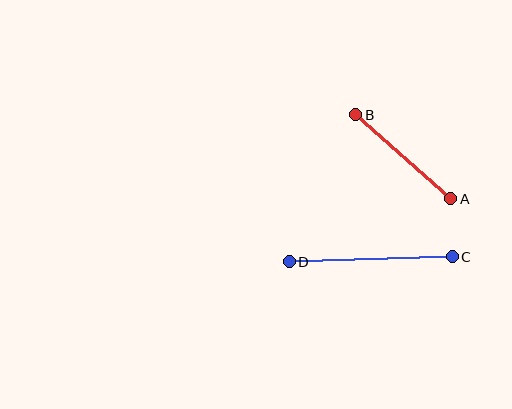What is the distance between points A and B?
The distance is approximately 127 pixels.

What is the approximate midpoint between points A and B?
The midpoint is at approximately (403, 157) pixels.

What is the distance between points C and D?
The distance is approximately 163 pixels.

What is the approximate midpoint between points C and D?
The midpoint is at approximately (371, 259) pixels.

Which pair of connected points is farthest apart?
Points C and D are farthest apart.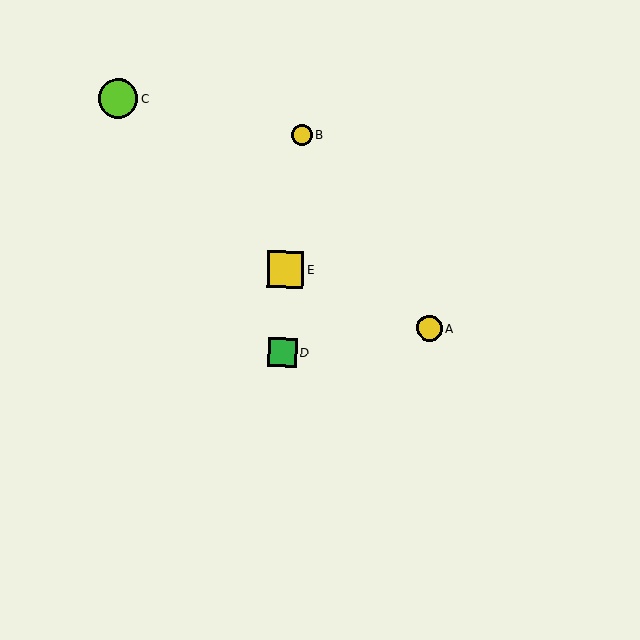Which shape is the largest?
The lime circle (labeled C) is the largest.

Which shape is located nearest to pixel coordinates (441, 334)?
The yellow circle (labeled A) at (429, 328) is nearest to that location.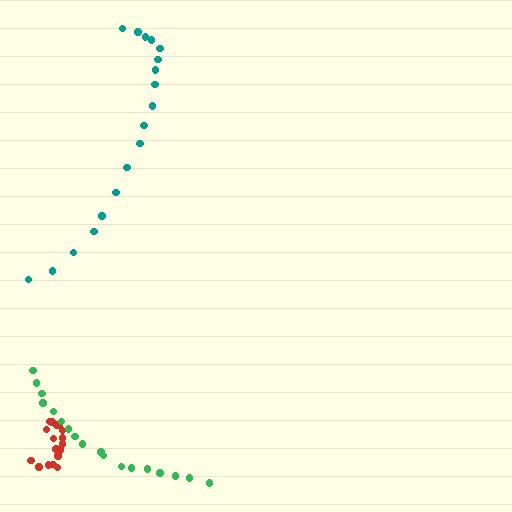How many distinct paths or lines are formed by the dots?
There are 3 distinct paths.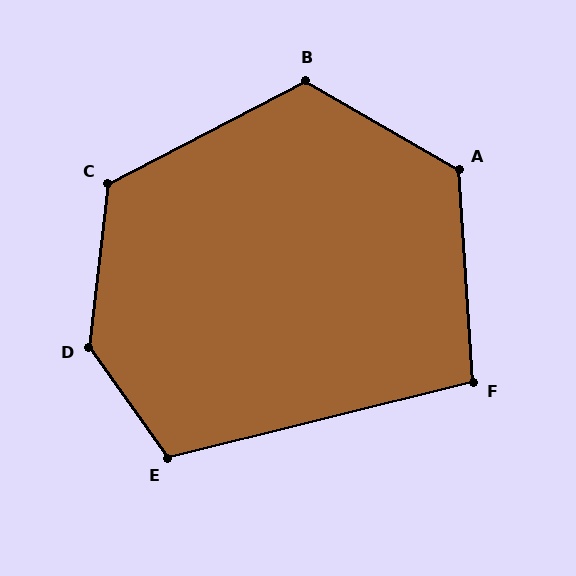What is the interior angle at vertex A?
Approximately 124 degrees (obtuse).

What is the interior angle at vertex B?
Approximately 122 degrees (obtuse).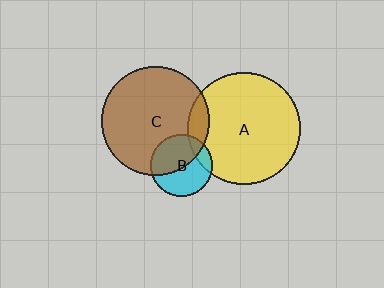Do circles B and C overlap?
Yes.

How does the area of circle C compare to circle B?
Approximately 3.1 times.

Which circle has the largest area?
Circle A (yellow).